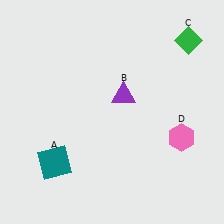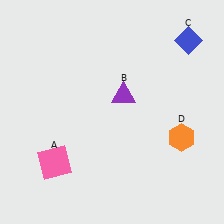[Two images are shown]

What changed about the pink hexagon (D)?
In Image 1, D is pink. In Image 2, it changed to orange.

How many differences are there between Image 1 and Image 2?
There are 3 differences between the two images.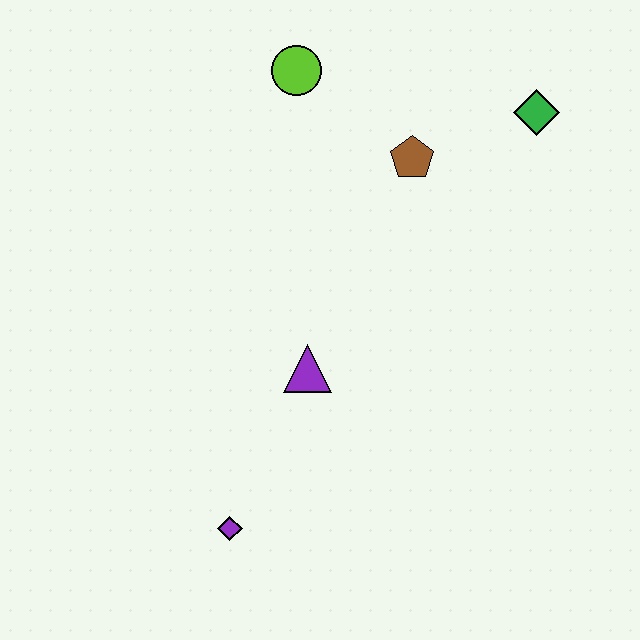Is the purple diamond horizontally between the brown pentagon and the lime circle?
No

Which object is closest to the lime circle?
The brown pentagon is closest to the lime circle.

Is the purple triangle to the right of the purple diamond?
Yes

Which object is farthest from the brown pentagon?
The purple diamond is farthest from the brown pentagon.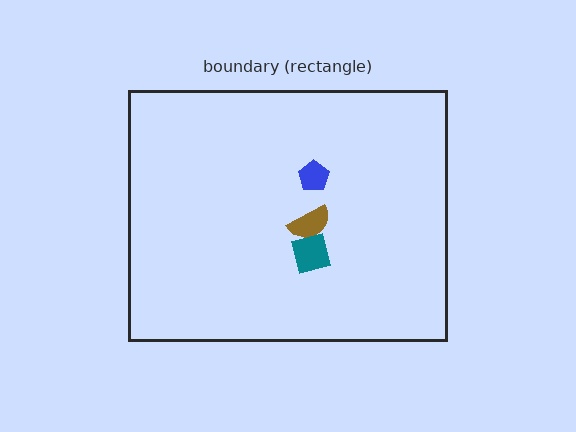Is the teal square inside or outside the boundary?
Inside.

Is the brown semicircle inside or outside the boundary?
Inside.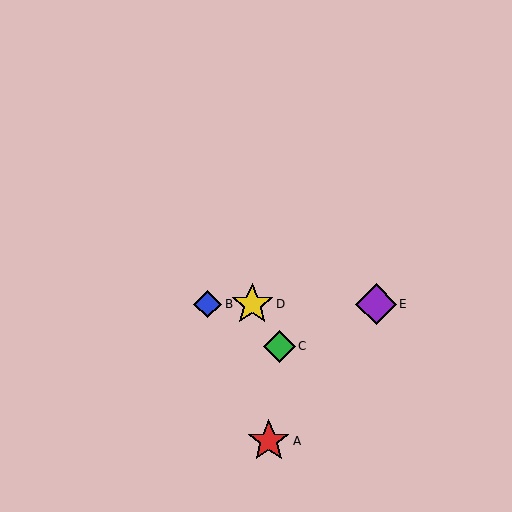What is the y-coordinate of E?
Object E is at y≈304.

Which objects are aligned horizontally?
Objects B, D, E are aligned horizontally.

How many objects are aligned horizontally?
3 objects (B, D, E) are aligned horizontally.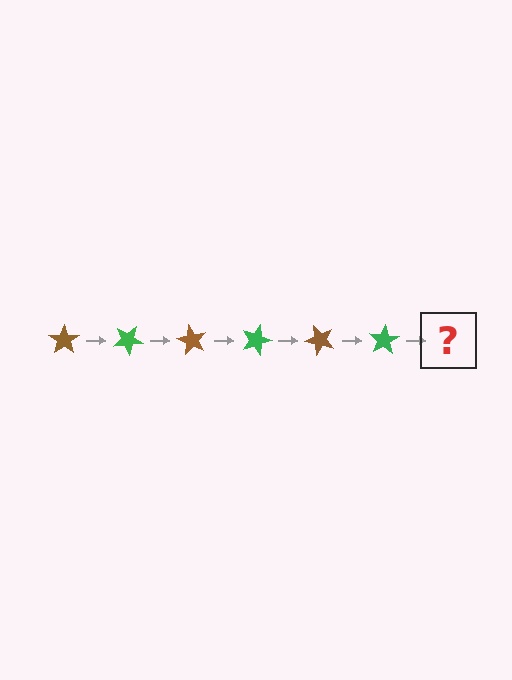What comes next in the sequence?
The next element should be a brown star, rotated 180 degrees from the start.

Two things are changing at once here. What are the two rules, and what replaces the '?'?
The two rules are that it rotates 30 degrees each step and the color cycles through brown and green. The '?' should be a brown star, rotated 180 degrees from the start.